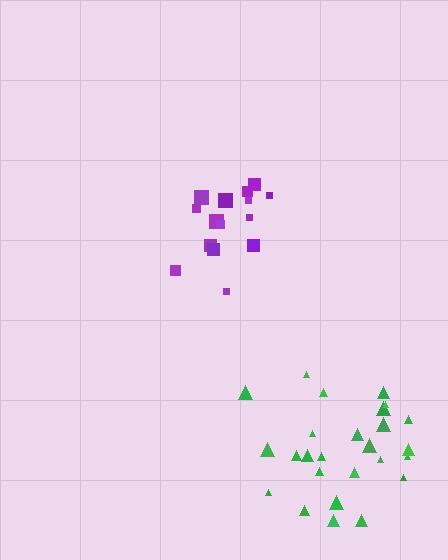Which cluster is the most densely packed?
Purple.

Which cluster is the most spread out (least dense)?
Green.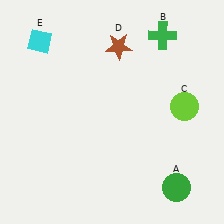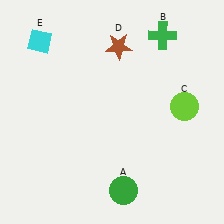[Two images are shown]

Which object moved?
The green circle (A) moved left.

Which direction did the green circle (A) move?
The green circle (A) moved left.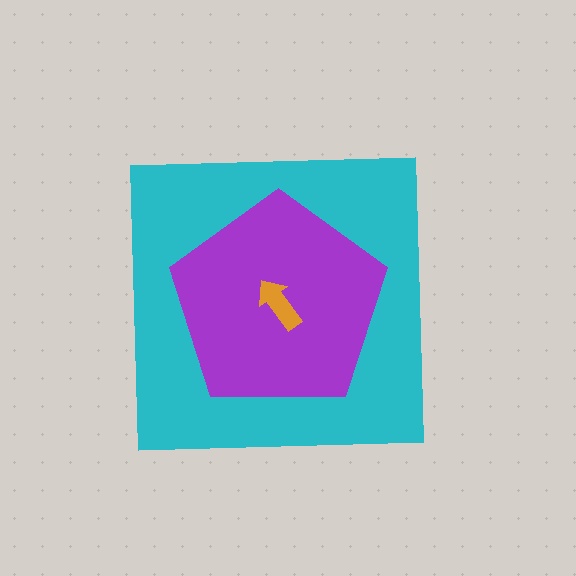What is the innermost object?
The orange arrow.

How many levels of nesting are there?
3.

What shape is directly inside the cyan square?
The purple pentagon.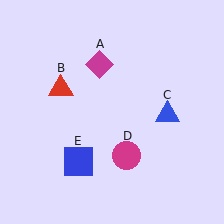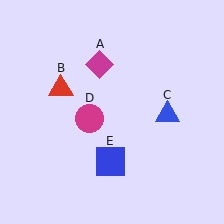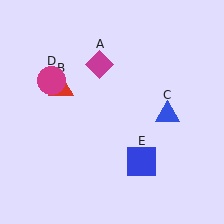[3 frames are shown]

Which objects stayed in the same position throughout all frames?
Magenta diamond (object A) and red triangle (object B) and blue triangle (object C) remained stationary.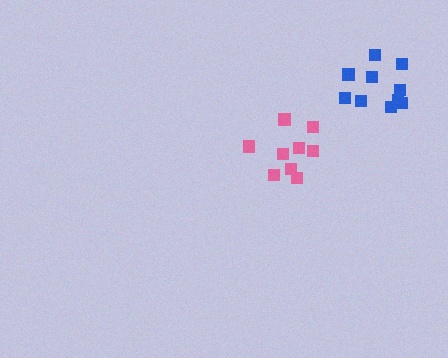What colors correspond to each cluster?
The clusters are colored: pink, blue.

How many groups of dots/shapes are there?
There are 2 groups.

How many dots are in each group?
Group 1: 9 dots, Group 2: 10 dots (19 total).